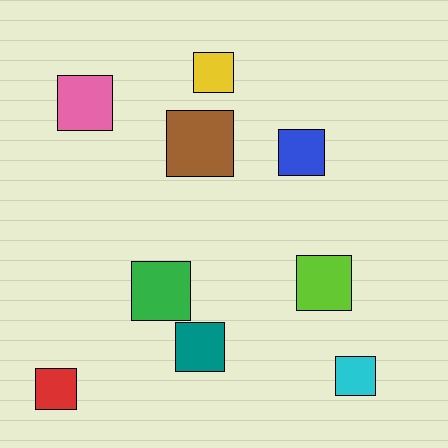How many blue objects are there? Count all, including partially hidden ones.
There is 1 blue object.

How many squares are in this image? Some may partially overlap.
There are 9 squares.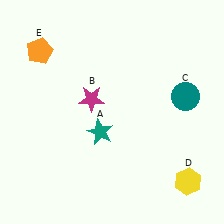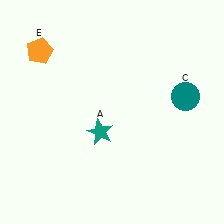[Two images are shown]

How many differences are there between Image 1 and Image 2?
There are 2 differences between the two images.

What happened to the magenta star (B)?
The magenta star (B) was removed in Image 2. It was in the top-left area of Image 1.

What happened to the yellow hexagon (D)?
The yellow hexagon (D) was removed in Image 2. It was in the bottom-right area of Image 1.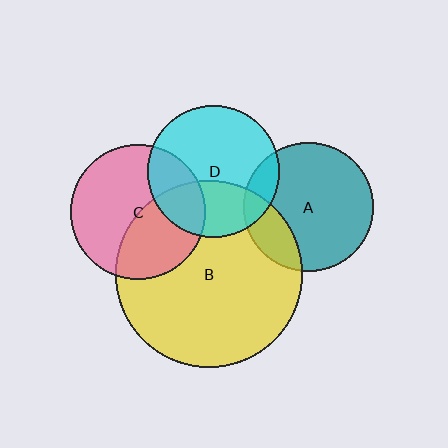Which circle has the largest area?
Circle B (yellow).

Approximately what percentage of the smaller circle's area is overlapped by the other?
Approximately 35%.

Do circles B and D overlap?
Yes.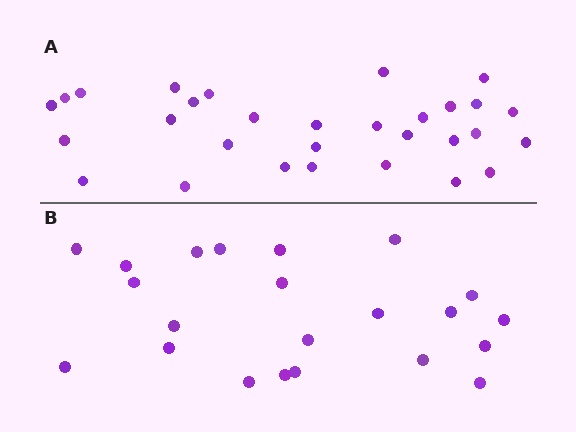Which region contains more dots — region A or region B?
Region A (the top region) has more dots.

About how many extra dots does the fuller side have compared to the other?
Region A has roughly 8 or so more dots than region B.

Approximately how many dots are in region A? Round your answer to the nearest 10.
About 30 dots.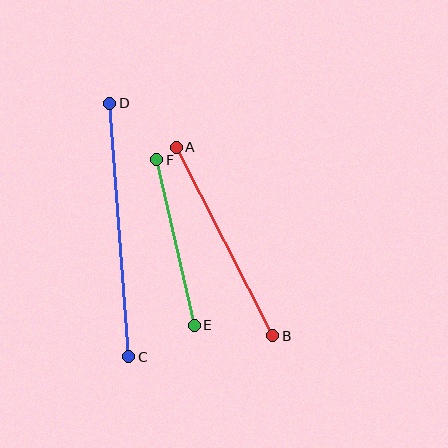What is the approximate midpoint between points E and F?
The midpoint is at approximately (176, 242) pixels.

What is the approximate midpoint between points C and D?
The midpoint is at approximately (119, 230) pixels.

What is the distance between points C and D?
The distance is approximately 254 pixels.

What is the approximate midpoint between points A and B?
The midpoint is at approximately (225, 241) pixels.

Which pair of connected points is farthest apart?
Points C and D are farthest apart.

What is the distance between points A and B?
The distance is approximately 212 pixels.